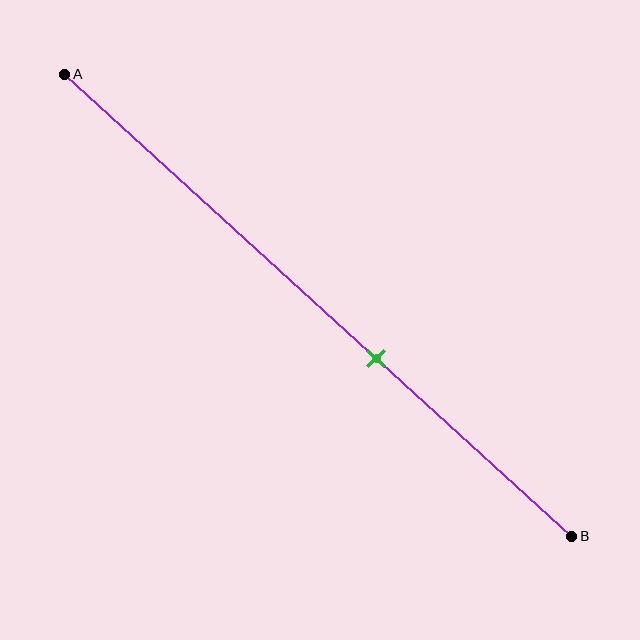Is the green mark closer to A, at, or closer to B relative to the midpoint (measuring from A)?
The green mark is closer to point B than the midpoint of segment AB.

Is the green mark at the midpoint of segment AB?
No, the mark is at about 60% from A, not at the 50% midpoint.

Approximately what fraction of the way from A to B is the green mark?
The green mark is approximately 60% of the way from A to B.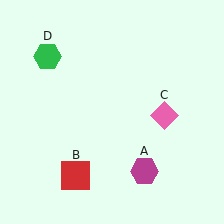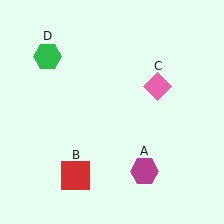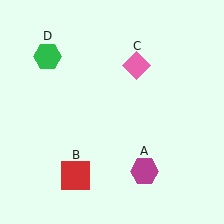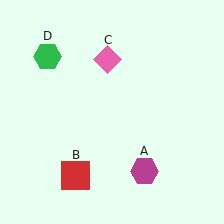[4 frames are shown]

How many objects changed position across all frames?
1 object changed position: pink diamond (object C).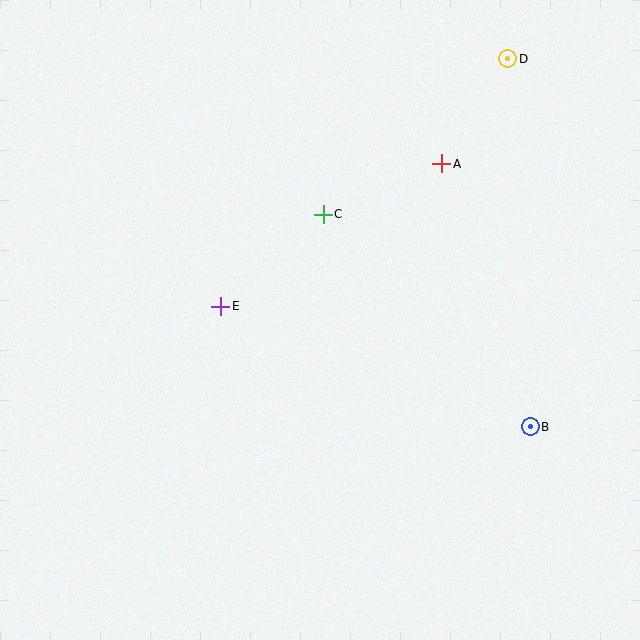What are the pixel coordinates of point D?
Point D is at (508, 59).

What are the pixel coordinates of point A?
Point A is at (442, 164).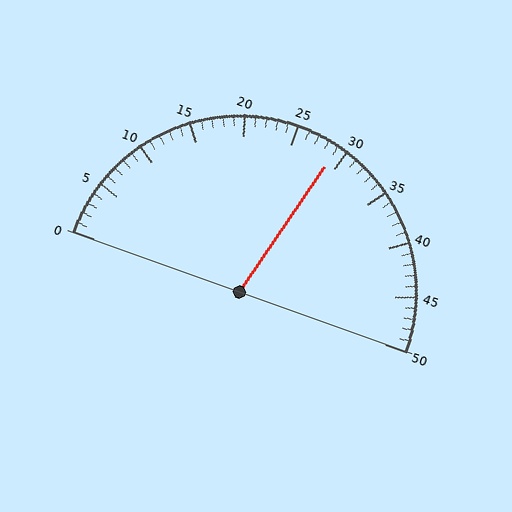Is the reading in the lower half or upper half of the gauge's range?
The reading is in the upper half of the range (0 to 50).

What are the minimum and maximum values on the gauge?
The gauge ranges from 0 to 50.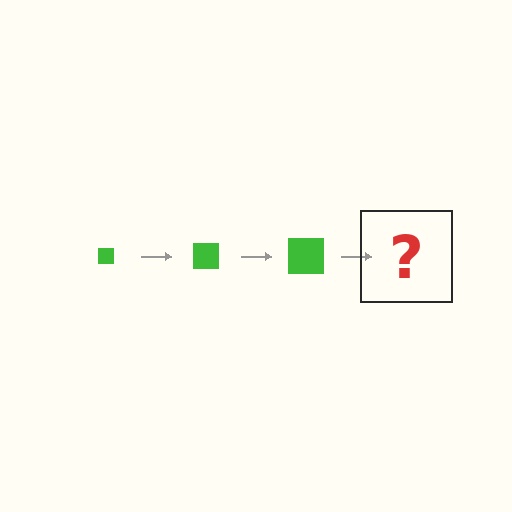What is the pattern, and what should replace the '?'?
The pattern is that the square gets progressively larger each step. The '?' should be a green square, larger than the previous one.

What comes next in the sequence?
The next element should be a green square, larger than the previous one.